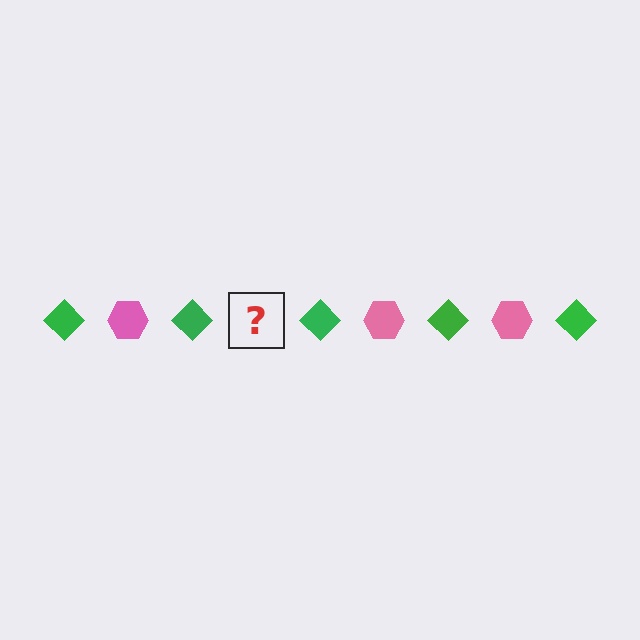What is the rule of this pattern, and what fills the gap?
The rule is that the pattern alternates between green diamond and pink hexagon. The gap should be filled with a pink hexagon.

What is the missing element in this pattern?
The missing element is a pink hexagon.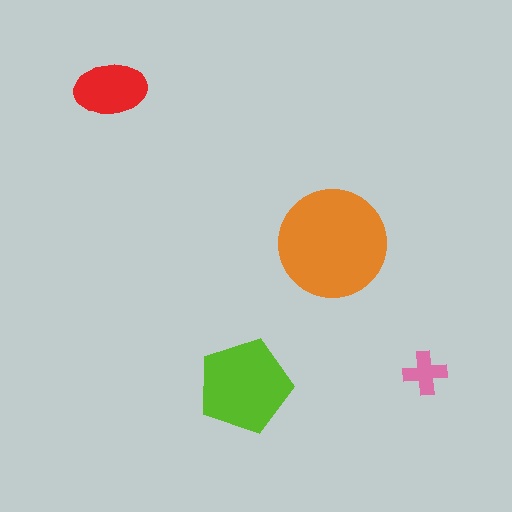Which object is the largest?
The orange circle.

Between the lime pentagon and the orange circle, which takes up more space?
The orange circle.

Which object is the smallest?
The pink cross.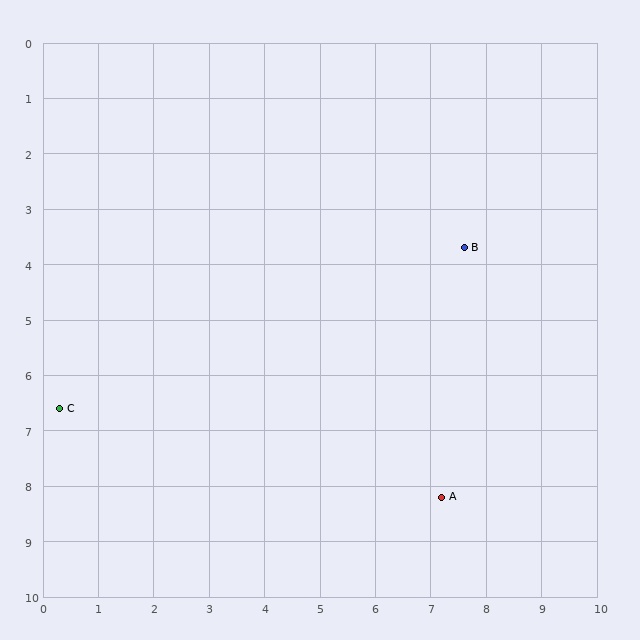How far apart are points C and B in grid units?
Points C and B are about 7.9 grid units apart.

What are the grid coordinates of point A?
Point A is at approximately (7.2, 8.2).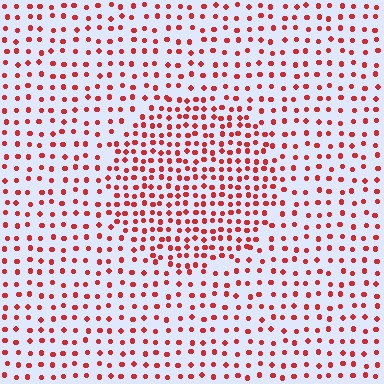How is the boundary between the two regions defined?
The boundary is defined by a change in element density (approximately 1.8x ratio). All elements are the same color, size, and shape.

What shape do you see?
I see a circle.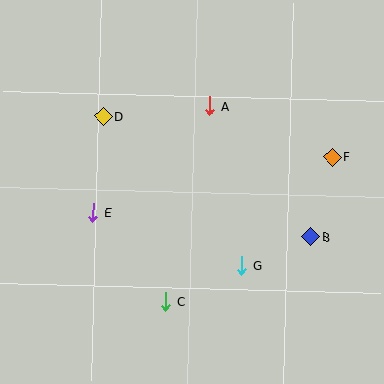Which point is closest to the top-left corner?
Point D is closest to the top-left corner.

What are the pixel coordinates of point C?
Point C is at (166, 301).